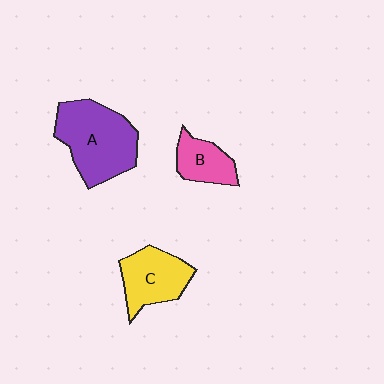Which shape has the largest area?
Shape A (purple).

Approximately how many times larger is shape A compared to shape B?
Approximately 2.2 times.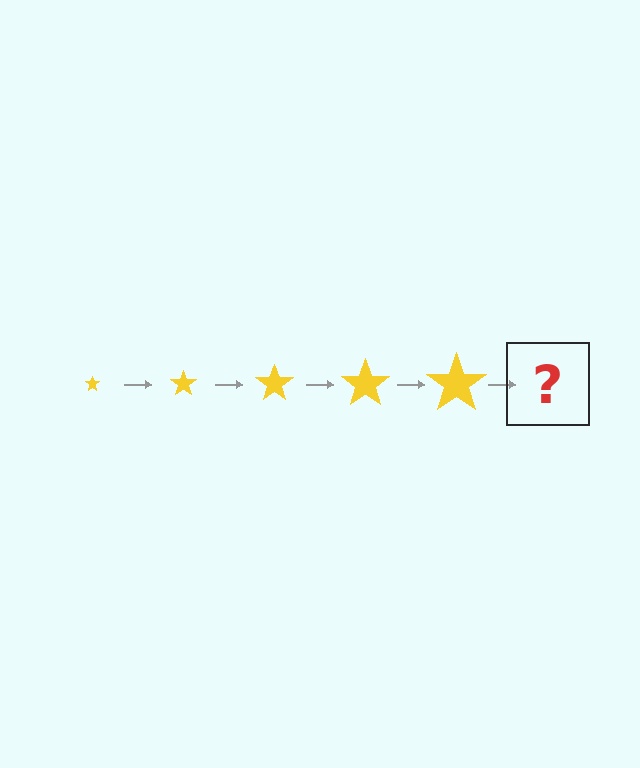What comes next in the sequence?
The next element should be a yellow star, larger than the previous one.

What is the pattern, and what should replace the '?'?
The pattern is that the star gets progressively larger each step. The '?' should be a yellow star, larger than the previous one.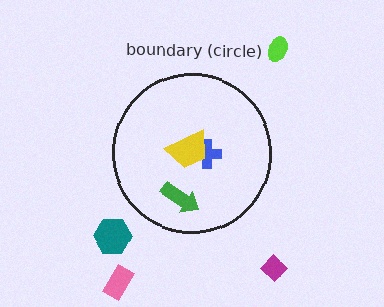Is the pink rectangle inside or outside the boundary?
Outside.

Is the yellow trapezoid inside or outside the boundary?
Inside.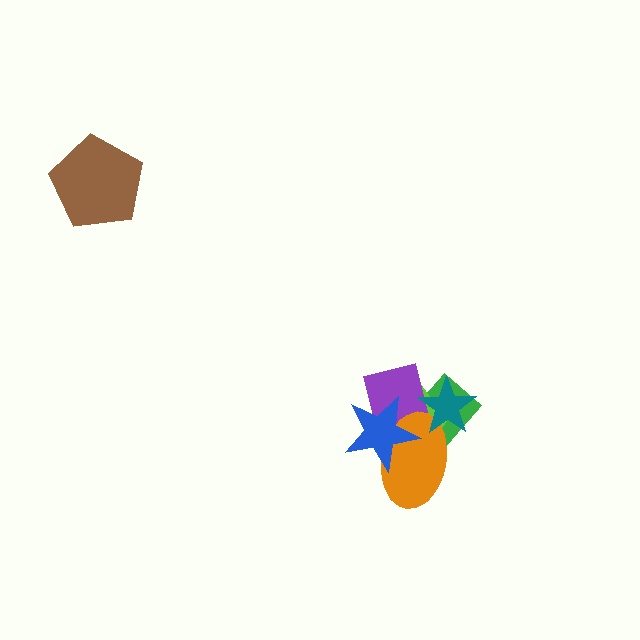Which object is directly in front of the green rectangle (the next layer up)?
The lime pentagon is directly in front of the green rectangle.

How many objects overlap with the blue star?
4 objects overlap with the blue star.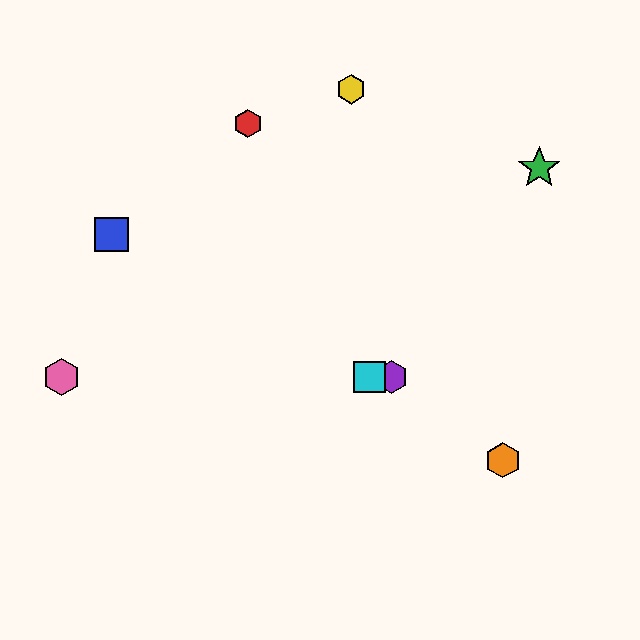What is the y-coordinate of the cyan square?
The cyan square is at y≈377.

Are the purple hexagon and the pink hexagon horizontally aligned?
Yes, both are at y≈377.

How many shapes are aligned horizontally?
3 shapes (the purple hexagon, the cyan square, the pink hexagon) are aligned horizontally.